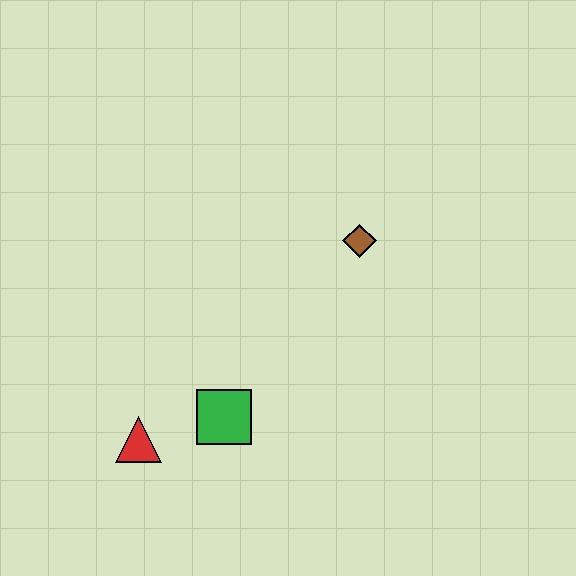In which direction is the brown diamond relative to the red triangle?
The brown diamond is to the right of the red triangle.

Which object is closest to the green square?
The red triangle is closest to the green square.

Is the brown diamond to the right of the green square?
Yes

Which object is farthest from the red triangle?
The brown diamond is farthest from the red triangle.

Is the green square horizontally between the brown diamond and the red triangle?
Yes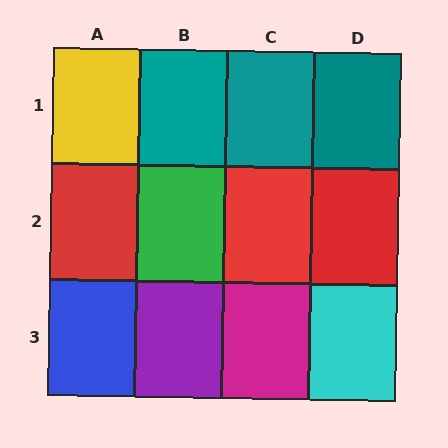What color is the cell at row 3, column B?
Purple.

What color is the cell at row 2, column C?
Red.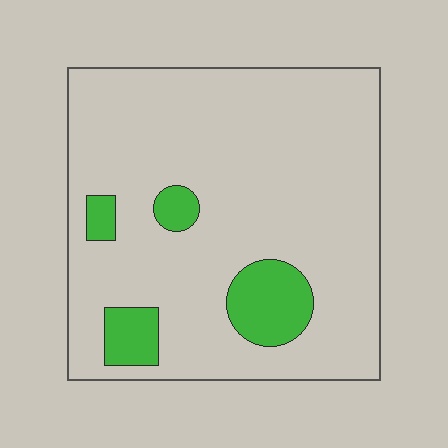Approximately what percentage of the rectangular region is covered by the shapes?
Approximately 15%.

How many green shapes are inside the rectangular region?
4.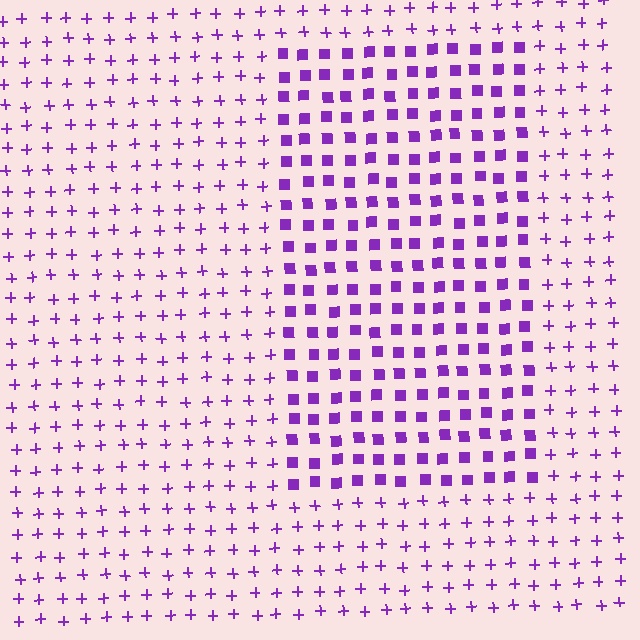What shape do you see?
I see a rectangle.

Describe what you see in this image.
The image is filled with small purple elements arranged in a uniform grid. A rectangle-shaped region contains squares, while the surrounding area contains plus signs. The boundary is defined purely by the change in element shape.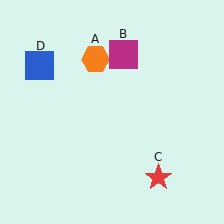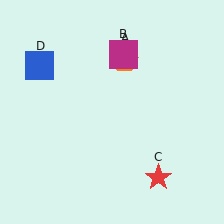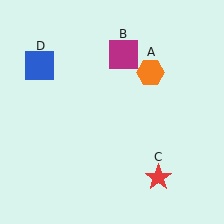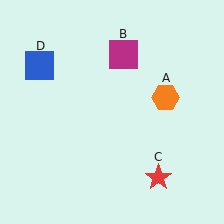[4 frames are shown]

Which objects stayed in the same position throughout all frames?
Magenta square (object B) and red star (object C) and blue square (object D) remained stationary.